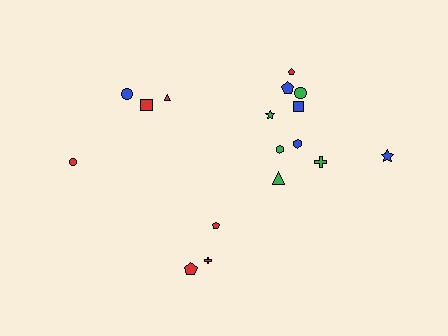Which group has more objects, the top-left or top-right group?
The top-right group.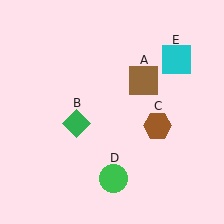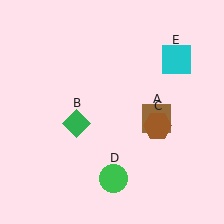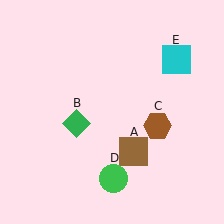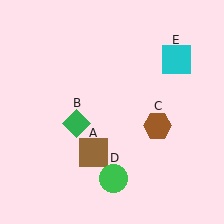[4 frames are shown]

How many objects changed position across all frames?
1 object changed position: brown square (object A).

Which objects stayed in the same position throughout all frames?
Green diamond (object B) and brown hexagon (object C) and green circle (object D) and cyan square (object E) remained stationary.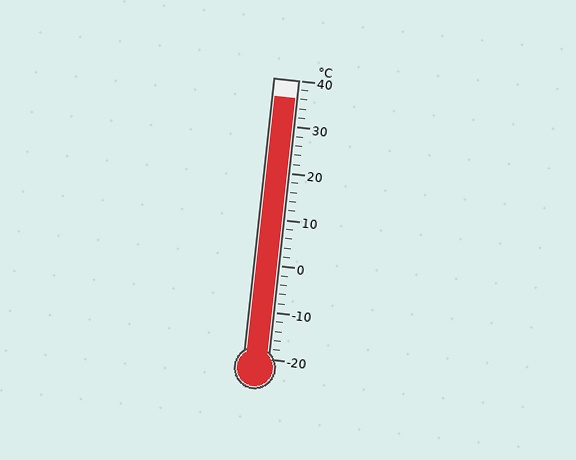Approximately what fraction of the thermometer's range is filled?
The thermometer is filled to approximately 95% of its range.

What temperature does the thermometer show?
The thermometer shows approximately 36°C.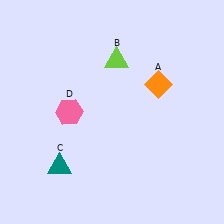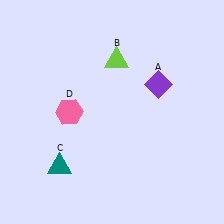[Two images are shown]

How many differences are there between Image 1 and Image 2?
There is 1 difference between the two images.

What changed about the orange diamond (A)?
In Image 1, A is orange. In Image 2, it changed to purple.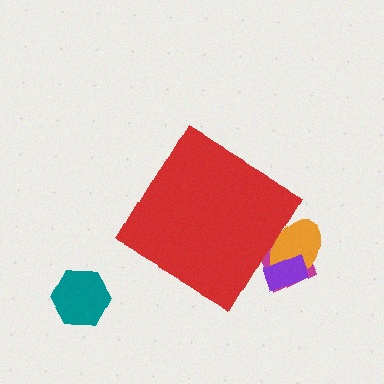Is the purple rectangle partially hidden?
Yes, the purple rectangle is partially hidden behind the red diamond.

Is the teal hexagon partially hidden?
No, the teal hexagon is fully visible.